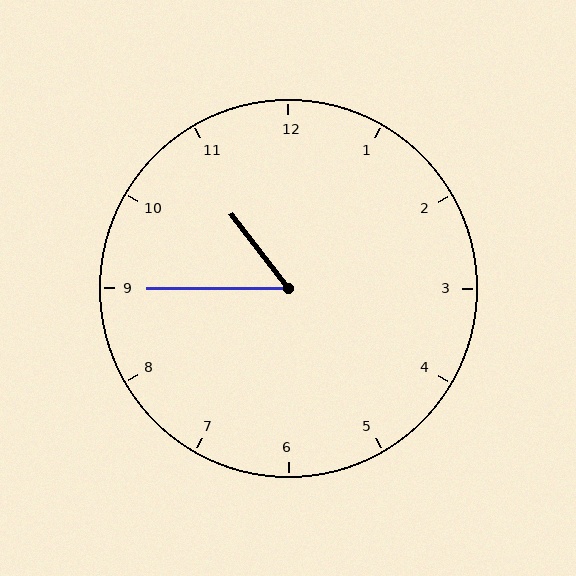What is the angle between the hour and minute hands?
Approximately 52 degrees.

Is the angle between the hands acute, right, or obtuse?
It is acute.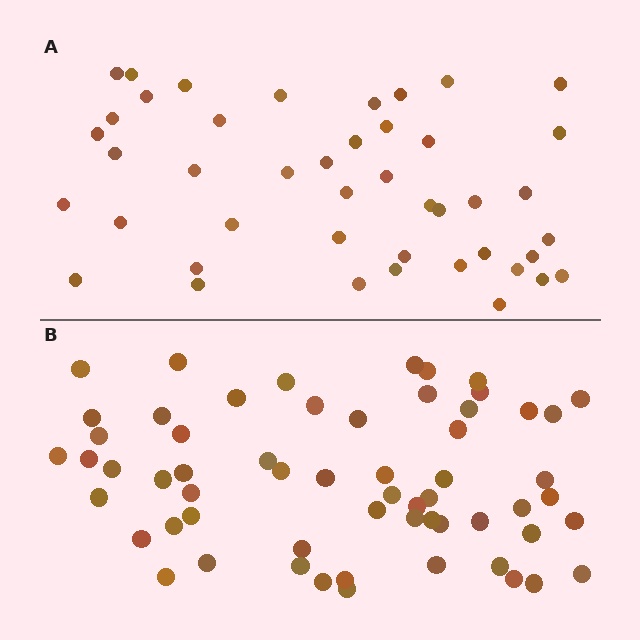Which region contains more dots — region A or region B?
Region B (the bottom region) has more dots.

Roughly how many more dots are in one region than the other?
Region B has approximately 15 more dots than region A.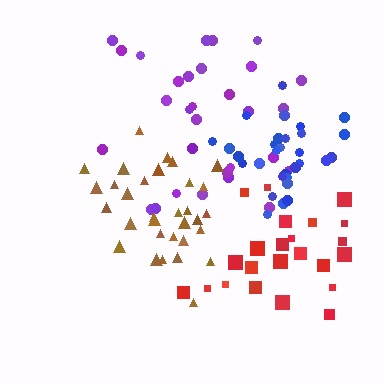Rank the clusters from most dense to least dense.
blue, brown, purple, red.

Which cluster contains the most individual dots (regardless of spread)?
Brown (32).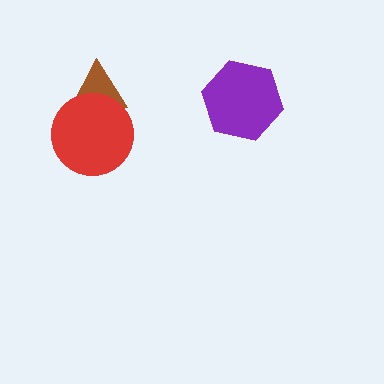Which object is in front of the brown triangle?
The red circle is in front of the brown triangle.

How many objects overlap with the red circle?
1 object overlaps with the red circle.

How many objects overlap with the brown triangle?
1 object overlaps with the brown triangle.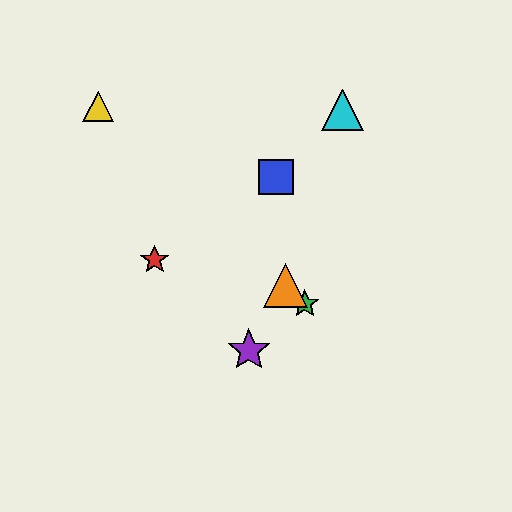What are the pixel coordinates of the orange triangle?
The orange triangle is at (286, 285).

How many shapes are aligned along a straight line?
3 shapes (the green star, the yellow triangle, the orange triangle) are aligned along a straight line.